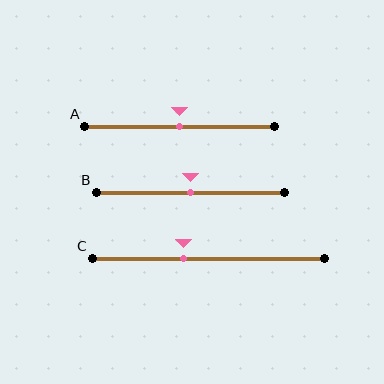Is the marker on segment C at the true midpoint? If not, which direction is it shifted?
No, the marker on segment C is shifted to the left by about 11% of the segment length.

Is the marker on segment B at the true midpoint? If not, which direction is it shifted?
Yes, the marker on segment B is at the true midpoint.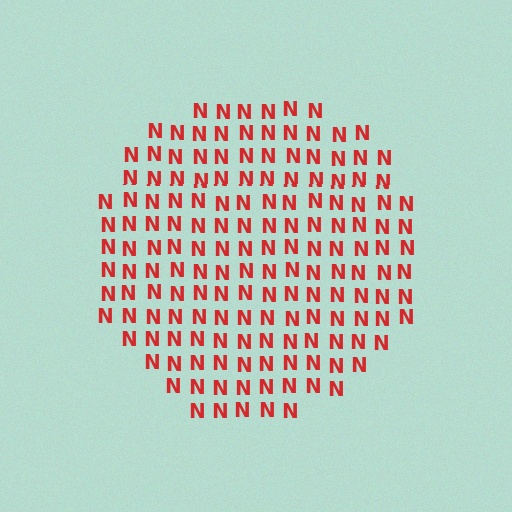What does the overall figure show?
The overall figure shows a circle.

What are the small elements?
The small elements are letter N's.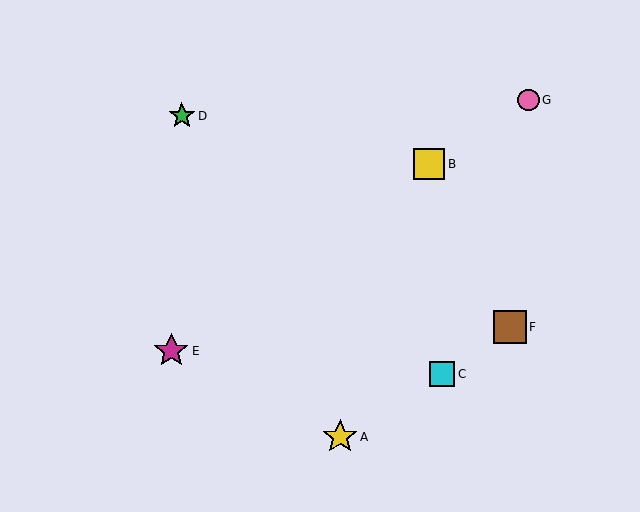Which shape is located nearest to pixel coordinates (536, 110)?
The pink circle (labeled G) at (528, 100) is nearest to that location.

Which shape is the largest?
The magenta star (labeled E) is the largest.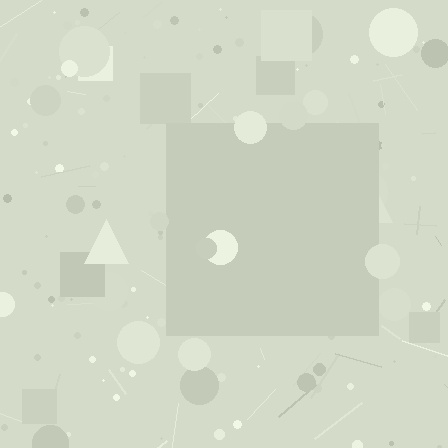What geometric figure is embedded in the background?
A square is embedded in the background.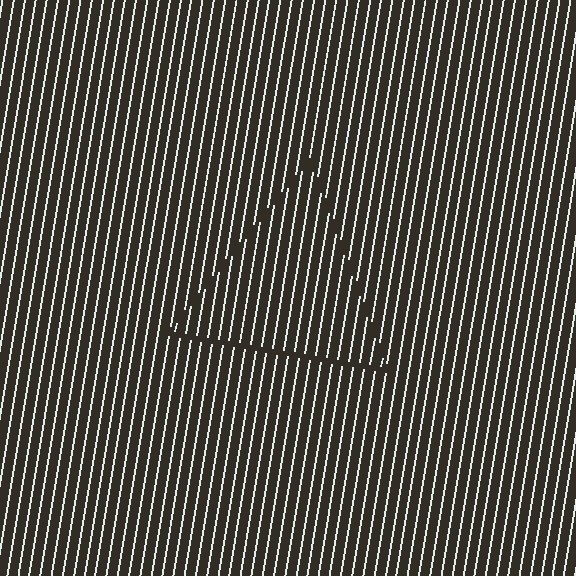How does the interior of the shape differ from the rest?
The interior of the shape contains the same grating, shifted by half a period — the contour is defined by the phase discontinuity where line-ends from the inner and outer gratings abut.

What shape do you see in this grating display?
An illusory triangle. The interior of the shape contains the same grating, shifted by half a period — the contour is defined by the phase discontinuity where line-ends from the inner and outer gratings abut.